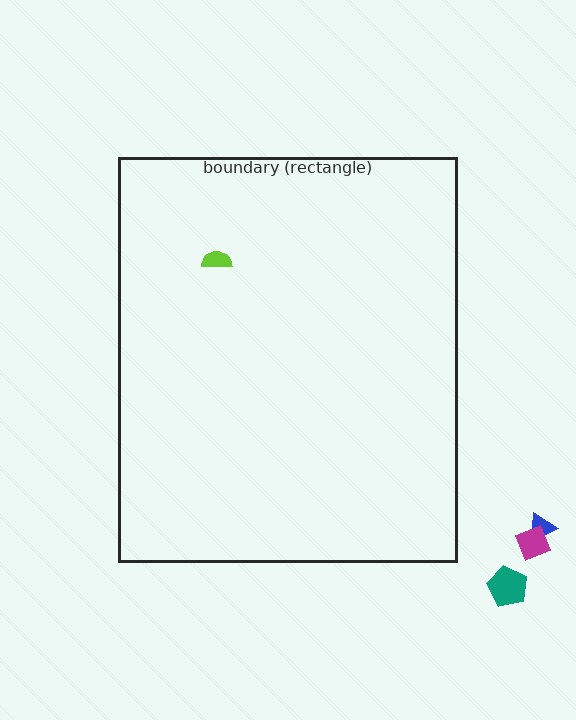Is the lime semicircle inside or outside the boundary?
Inside.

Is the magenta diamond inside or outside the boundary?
Outside.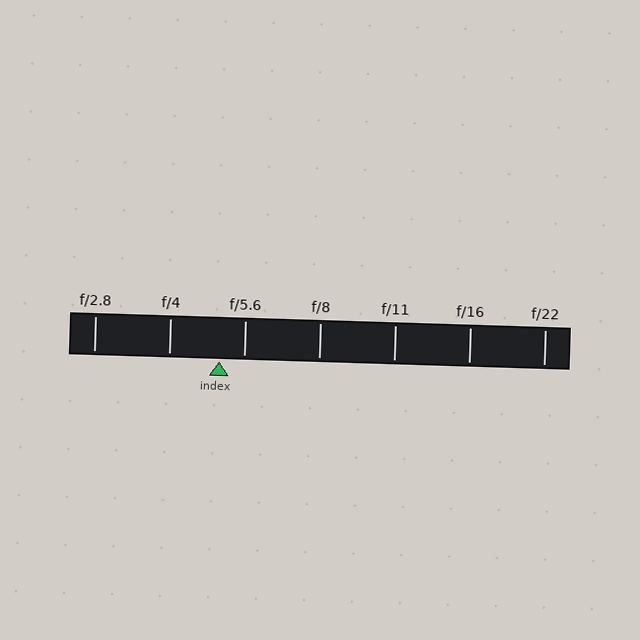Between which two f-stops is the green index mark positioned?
The index mark is between f/4 and f/5.6.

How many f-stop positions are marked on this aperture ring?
There are 7 f-stop positions marked.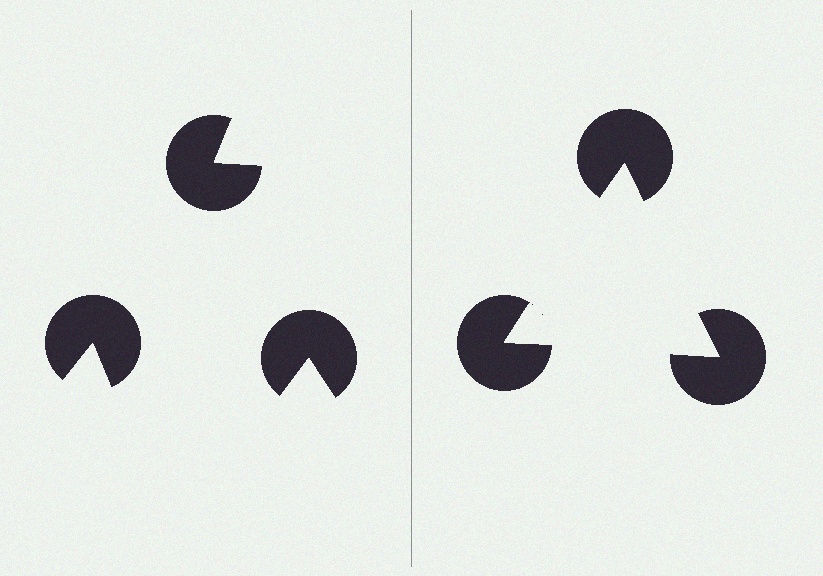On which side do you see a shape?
An illusory triangle appears on the right side. On the left side the wedge cuts are rotated, so no coherent shape forms.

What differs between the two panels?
The pac-man discs are positioned identically on both sides; only the wedge orientations differ. On the right they align to a triangle; on the left they are misaligned.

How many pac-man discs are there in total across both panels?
6 — 3 on each side.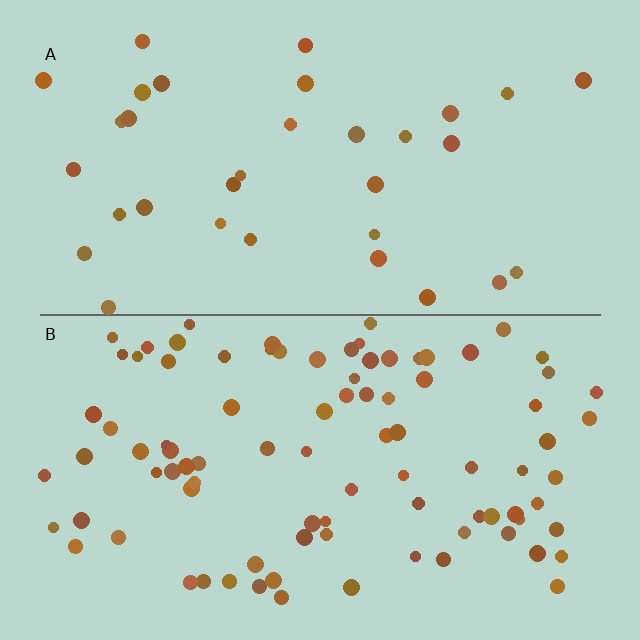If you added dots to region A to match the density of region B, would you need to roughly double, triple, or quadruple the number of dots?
Approximately triple.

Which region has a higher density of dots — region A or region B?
B (the bottom).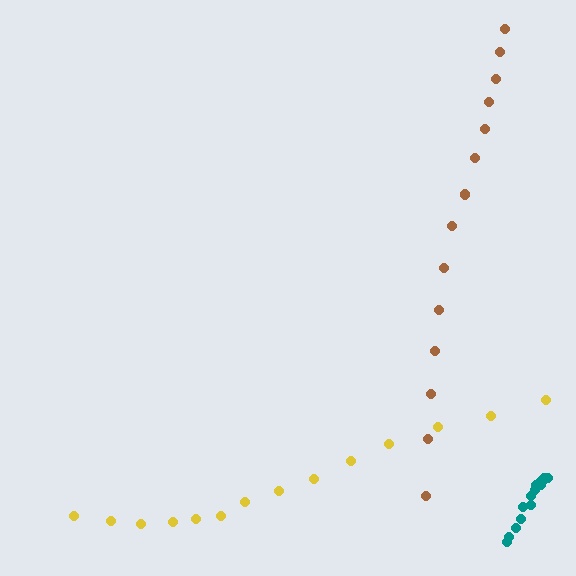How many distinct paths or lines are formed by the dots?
There are 3 distinct paths.